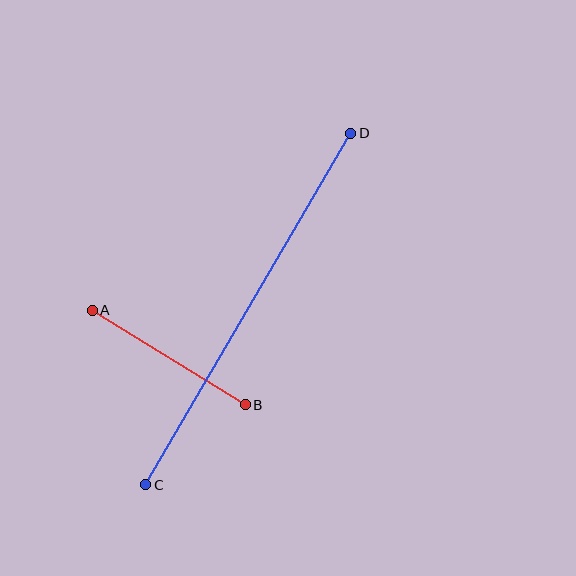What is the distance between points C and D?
The distance is approximately 407 pixels.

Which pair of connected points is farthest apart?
Points C and D are farthest apart.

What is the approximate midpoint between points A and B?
The midpoint is at approximately (169, 357) pixels.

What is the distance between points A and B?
The distance is approximately 180 pixels.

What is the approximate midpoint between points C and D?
The midpoint is at approximately (248, 309) pixels.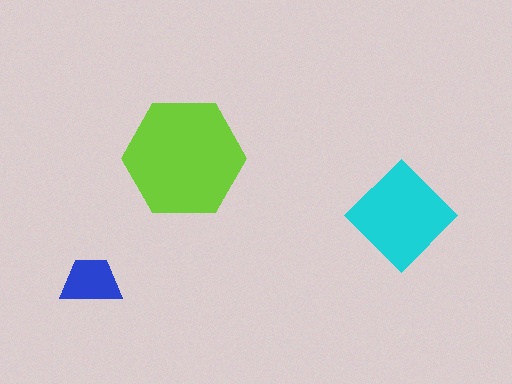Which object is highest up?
The lime hexagon is topmost.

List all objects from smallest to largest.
The blue trapezoid, the cyan diamond, the lime hexagon.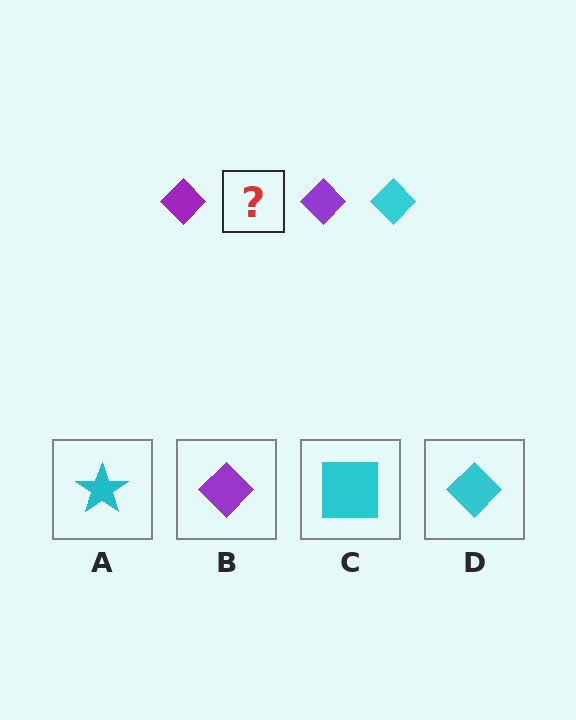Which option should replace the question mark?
Option D.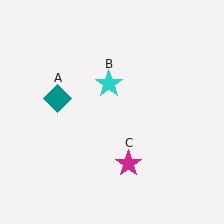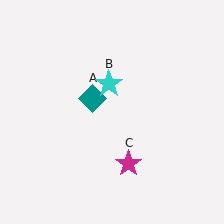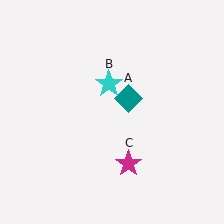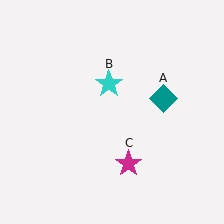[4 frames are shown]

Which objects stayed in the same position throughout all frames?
Cyan star (object B) and magenta star (object C) remained stationary.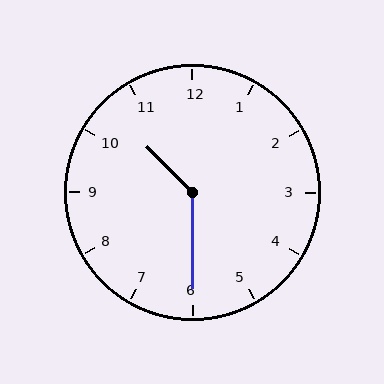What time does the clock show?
10:30.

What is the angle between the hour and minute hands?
Approximately 135 degrees.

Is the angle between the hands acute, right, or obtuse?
It is obtuse.